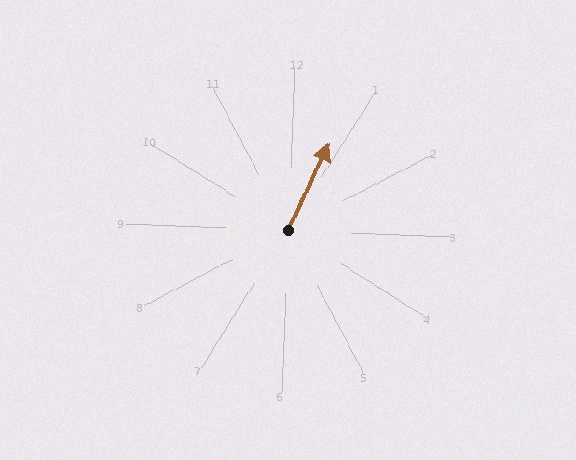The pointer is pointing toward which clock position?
Roughly 1 o'clock.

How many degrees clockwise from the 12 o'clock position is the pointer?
Approximately 23 degrees.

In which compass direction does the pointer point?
Northeast.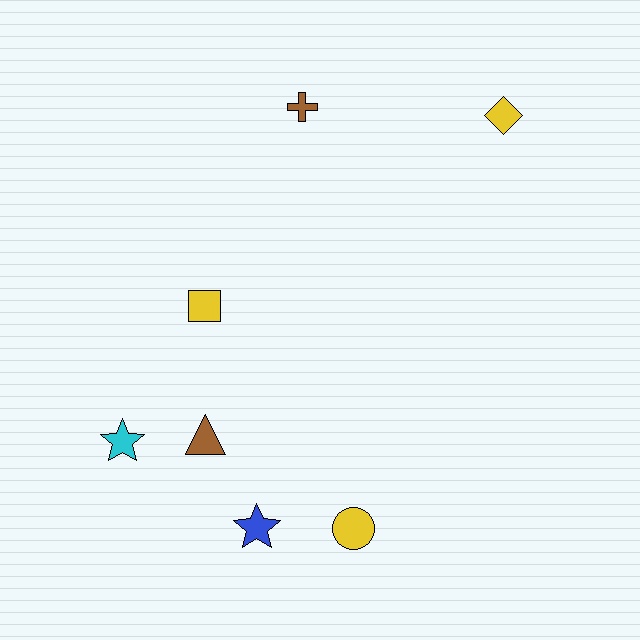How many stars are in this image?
There are 2 stars.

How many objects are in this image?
There are 7 objects.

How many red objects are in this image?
There are no red objects.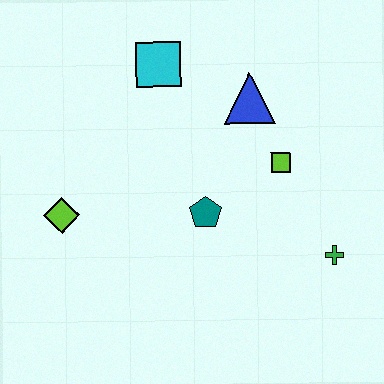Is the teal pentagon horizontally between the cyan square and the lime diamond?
No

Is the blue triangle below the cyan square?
Yes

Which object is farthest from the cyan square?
The green cross is farthest from the cyan square.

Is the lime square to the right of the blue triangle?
Yes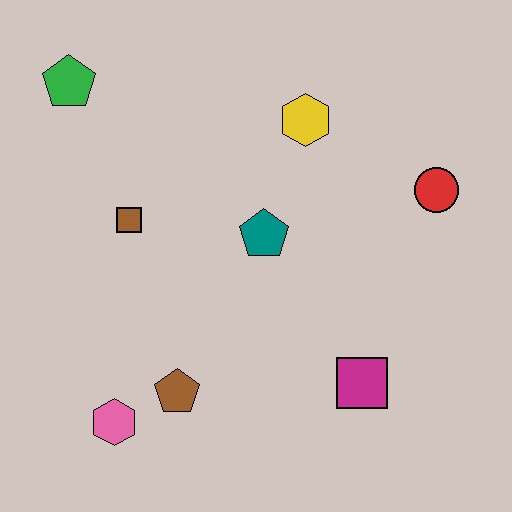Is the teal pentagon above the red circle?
No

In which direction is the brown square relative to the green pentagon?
The brown square is below the green pentagon.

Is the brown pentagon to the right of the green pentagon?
Yes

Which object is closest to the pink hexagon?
The brown pentagon is closest to the pink hexagon.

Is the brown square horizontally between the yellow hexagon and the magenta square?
No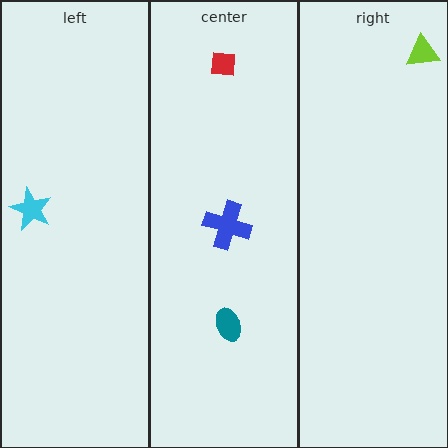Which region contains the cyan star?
The left region.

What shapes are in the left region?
The cyan star.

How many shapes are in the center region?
3.